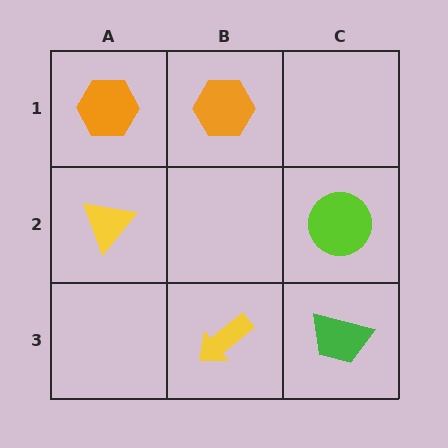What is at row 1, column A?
An orange hexagon.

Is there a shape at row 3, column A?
No, that cell is empty.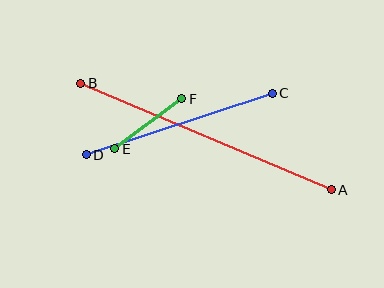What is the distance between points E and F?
The distance is approximately 84 pixels.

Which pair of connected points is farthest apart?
Points A and B are farthest apart.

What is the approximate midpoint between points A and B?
The midpoint is at approximately (206, 136) pixels.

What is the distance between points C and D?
The distance is approximately 196 pixels.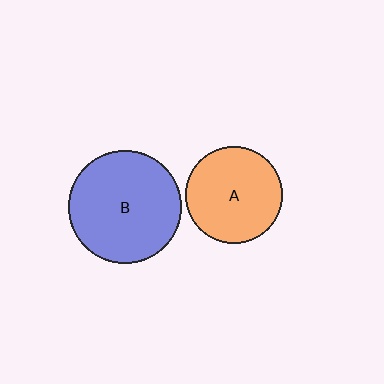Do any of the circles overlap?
No, none of the circles overlap.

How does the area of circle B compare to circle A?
Approximately 1.3 times.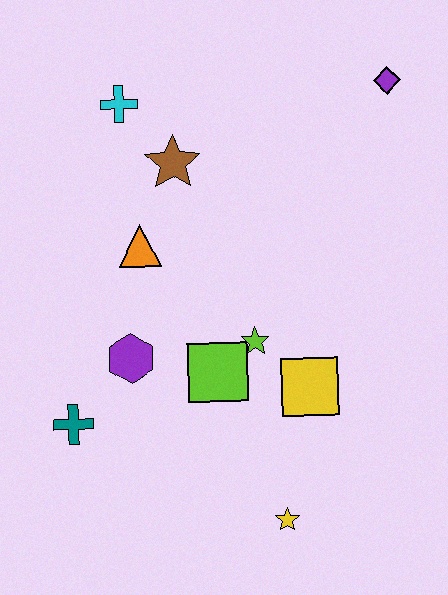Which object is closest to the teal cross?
The purple hexagon is closest to the teal cross.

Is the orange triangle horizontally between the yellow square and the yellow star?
No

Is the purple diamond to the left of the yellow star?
No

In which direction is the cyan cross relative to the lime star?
The cyan cross is above the lime star.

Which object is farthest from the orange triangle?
The yellow star is farthest from the orange triangle.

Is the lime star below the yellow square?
No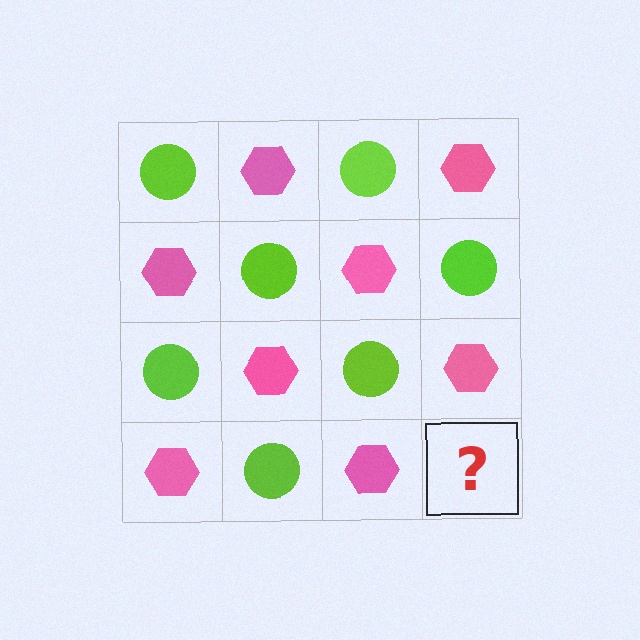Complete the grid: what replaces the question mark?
The question mark should be replaced with a lime circle.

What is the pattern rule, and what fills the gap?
The rule is that it alternates lime circle and pink hexagon in a checkerboard pattern. The gap should be filled with a lime circle.